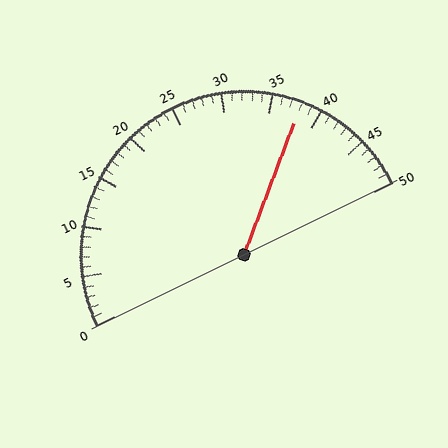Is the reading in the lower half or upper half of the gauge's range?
The reading is in the upper half of the range (0 to 50).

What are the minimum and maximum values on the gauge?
The gauge ranges from 0 to 50.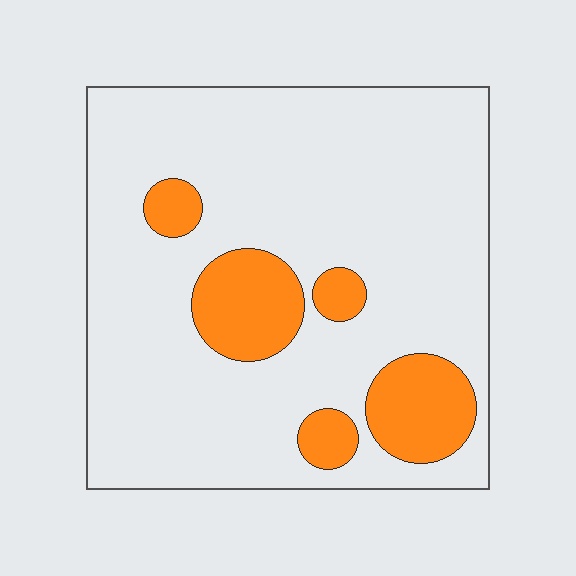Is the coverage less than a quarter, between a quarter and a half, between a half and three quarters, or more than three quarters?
Less than a quarter.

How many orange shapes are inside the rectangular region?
5.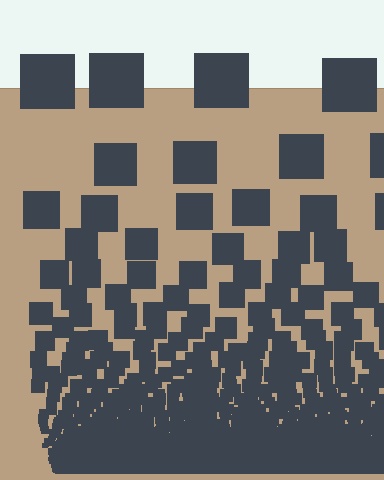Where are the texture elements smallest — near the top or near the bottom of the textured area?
Near the bottom.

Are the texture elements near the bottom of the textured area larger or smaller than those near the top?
Smaller. The gradient is inverted — elements near the bottom are smaller and denser.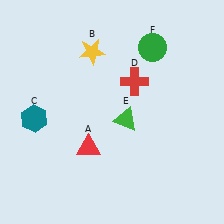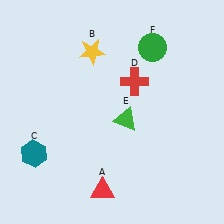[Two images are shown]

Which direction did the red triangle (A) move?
The red triangle (A) moved down.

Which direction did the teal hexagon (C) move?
The teal hexagon (C) moved down.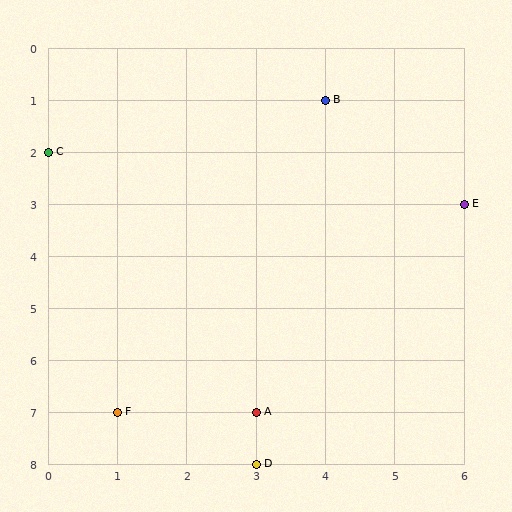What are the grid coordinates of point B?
Point B is at grid coordinates (4, 1).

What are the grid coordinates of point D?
Point D is at grid coordinates (3, 8).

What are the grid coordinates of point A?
Point A is at grid coordinates (3, 7).